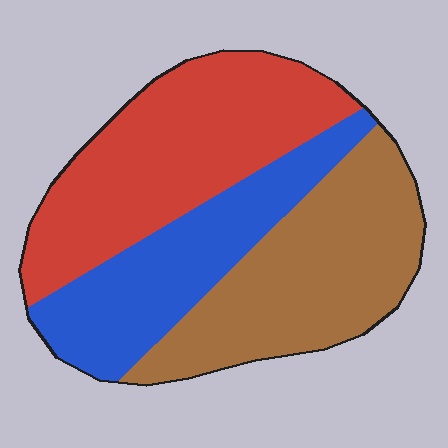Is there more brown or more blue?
Brown.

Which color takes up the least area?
Blue, at roughly 25%.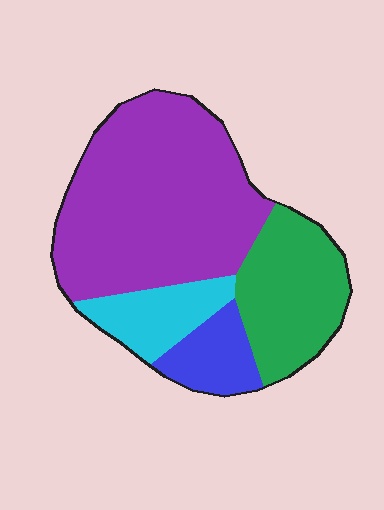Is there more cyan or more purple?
Purple.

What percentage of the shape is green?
Green covers around 25% of the shape.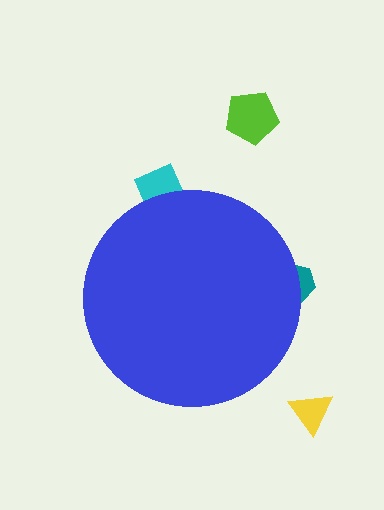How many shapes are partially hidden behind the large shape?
2 shapes are partially hidden.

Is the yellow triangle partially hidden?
No, the yellow triangle is fully visible.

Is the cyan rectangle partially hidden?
Yes, the cyan rectangle is partially hidden behind the blue circle.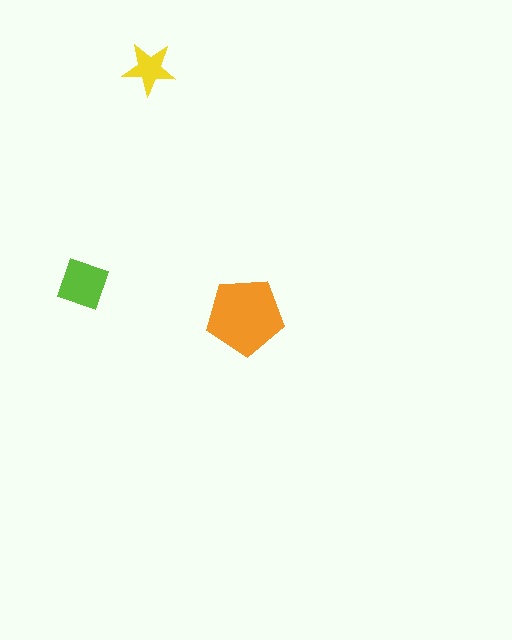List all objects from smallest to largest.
The yellow star, the lime square, the orange pentagon.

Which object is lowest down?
The orange pentagon is bottommost.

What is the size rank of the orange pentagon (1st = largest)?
1st.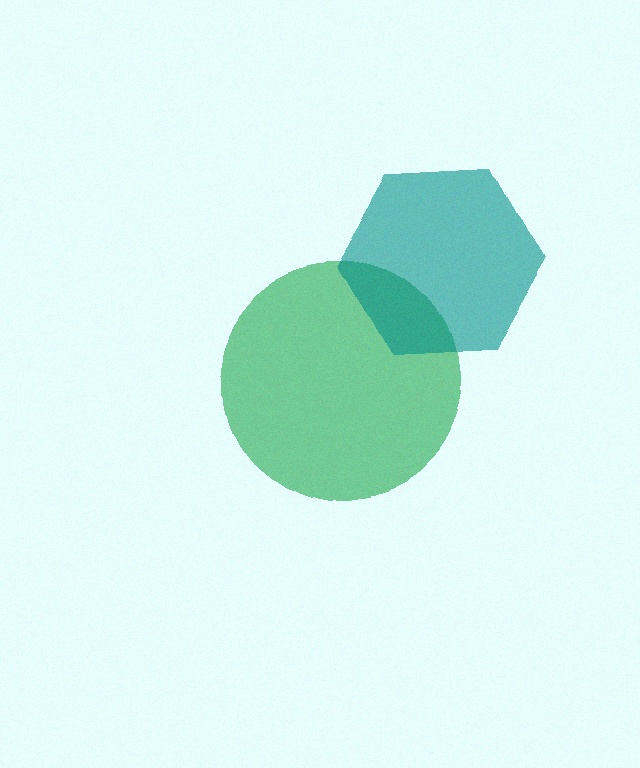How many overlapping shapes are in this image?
There are 2 overlapping shapes in the image.